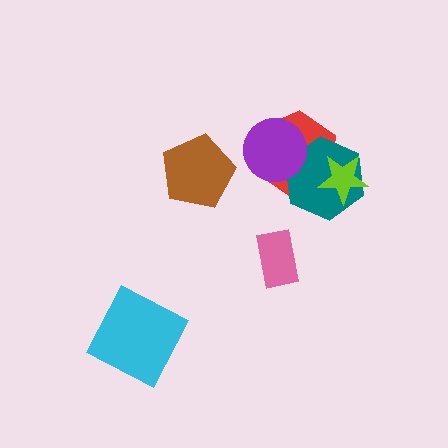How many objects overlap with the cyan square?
0 objects overlap with the cyan square.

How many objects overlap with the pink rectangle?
0 objects overlap with the pink rectangle.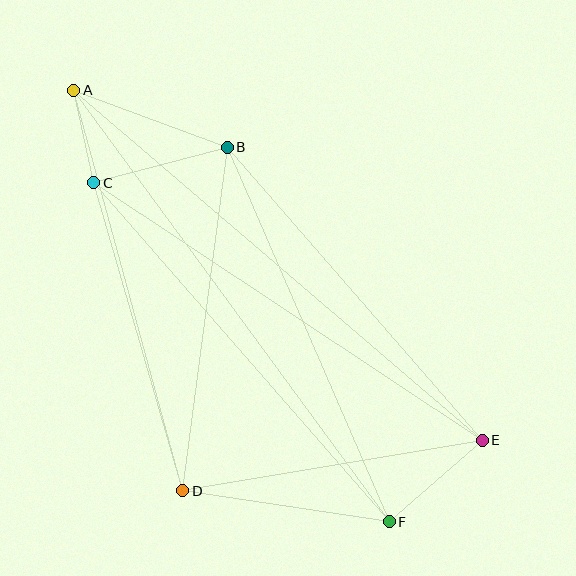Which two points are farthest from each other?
Points A and E are farthest from each other.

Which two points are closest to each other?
Points A and C are closest to each other.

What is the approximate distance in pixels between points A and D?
The distance between A and D is approximately 415 pixels.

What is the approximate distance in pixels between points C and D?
The distance between C and D is approximately 321 pixels.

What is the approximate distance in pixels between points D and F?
The distance between D and F is approximately 209 pixels.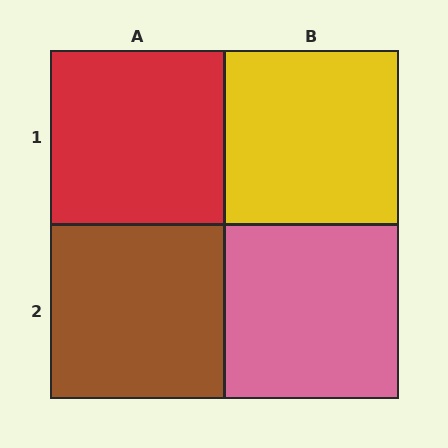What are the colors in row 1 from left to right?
Red, yellow.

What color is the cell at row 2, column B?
Pink.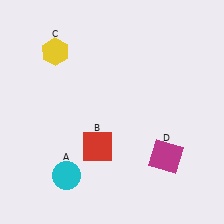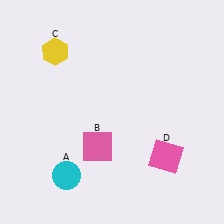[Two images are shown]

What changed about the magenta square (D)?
In Image 1, D is magenta. In Image 2, it changed to pink.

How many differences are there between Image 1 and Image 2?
There are 2 differences between the two images.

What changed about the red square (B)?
In Image 1, B is red. In Image 2, it changed to pink.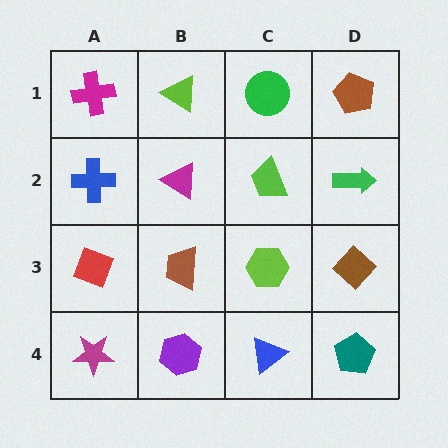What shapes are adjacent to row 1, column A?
A blue cross (row 2, column A), a lime triangle (row 1, column B).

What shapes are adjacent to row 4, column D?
A brown diamond (row 3, column D), a blue triangle (row 4, column C).